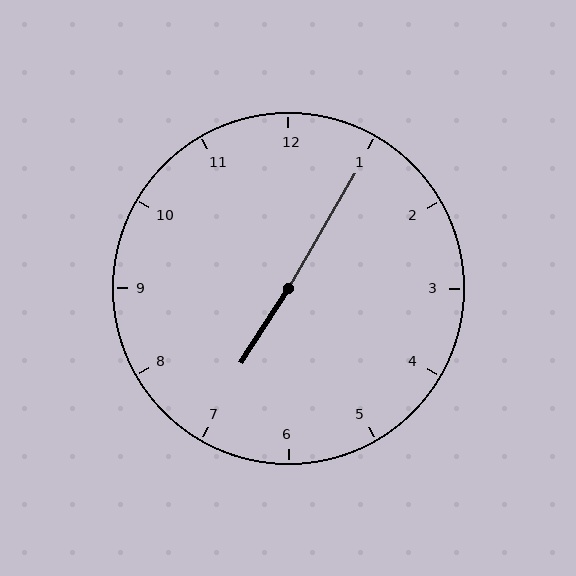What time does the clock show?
7:05.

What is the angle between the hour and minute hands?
Approximately 178 degrees.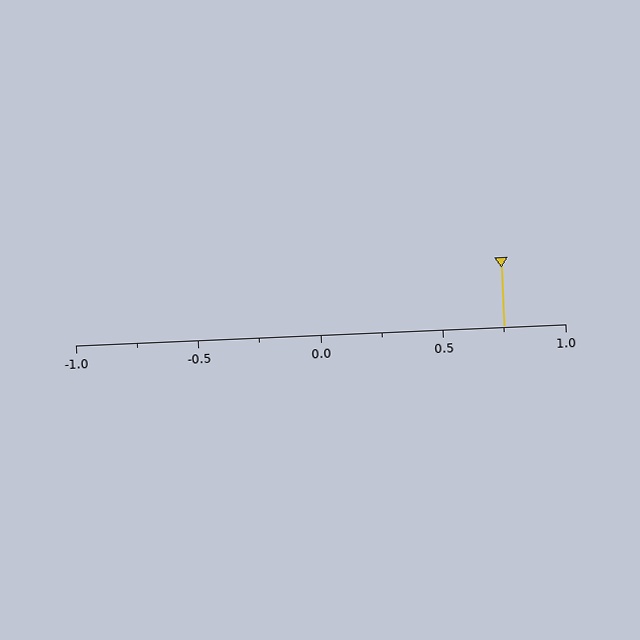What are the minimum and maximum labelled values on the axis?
The axis runs from -1.0 to 1.0.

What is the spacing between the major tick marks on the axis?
The major ticks are spaced 0.5 apart.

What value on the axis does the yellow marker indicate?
The marker indicates approximately 0.75.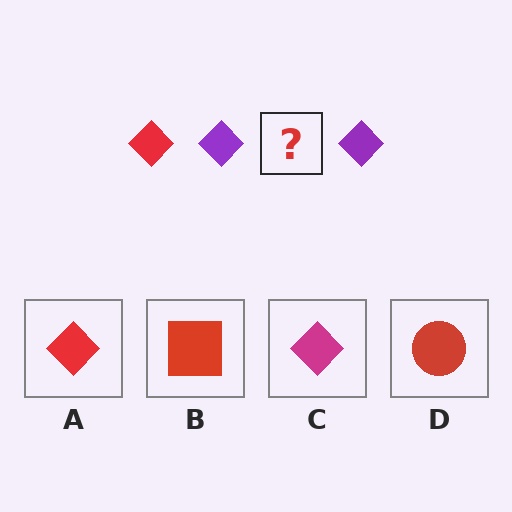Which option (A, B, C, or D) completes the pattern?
A.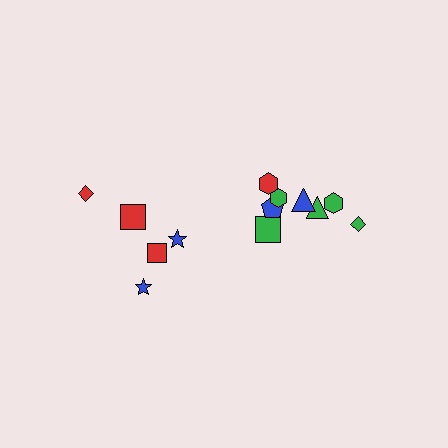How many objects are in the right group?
There are 8 objects.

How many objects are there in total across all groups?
There are 13 objects.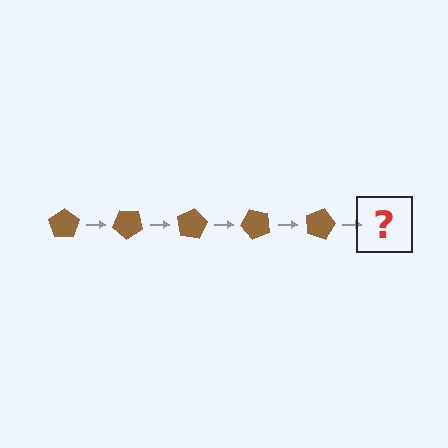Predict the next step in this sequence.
The next step is a brown pentagon rotated 200 degrees.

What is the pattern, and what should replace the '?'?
The pattern is that the pentagon rotates 40 degrees each step. The '?' should be a brown pentagon rotated 200 degrees.